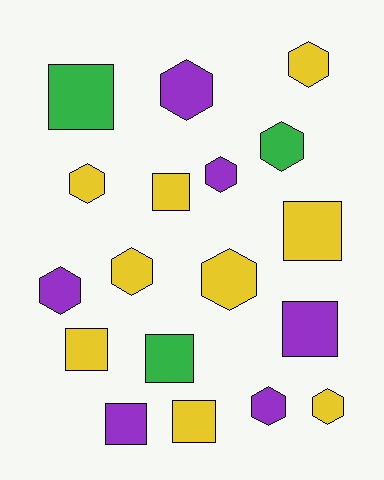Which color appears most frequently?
Yellow, with 9 objects.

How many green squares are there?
There are 2 green squares.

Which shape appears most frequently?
Hexagon, with 10 objects.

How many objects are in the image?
There are 18 objects.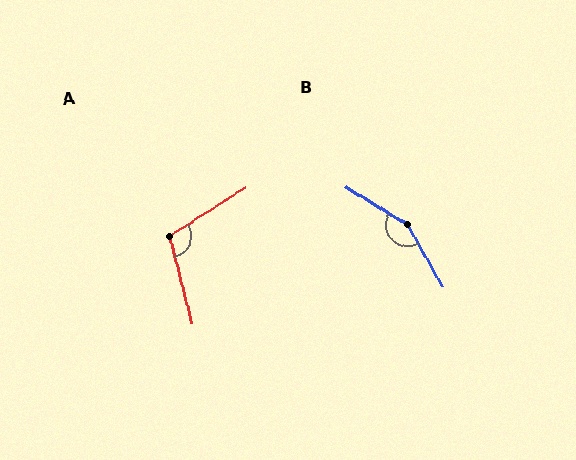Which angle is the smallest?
A, at approximately 108 degrees.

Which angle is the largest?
B, at approximately 152 degrees.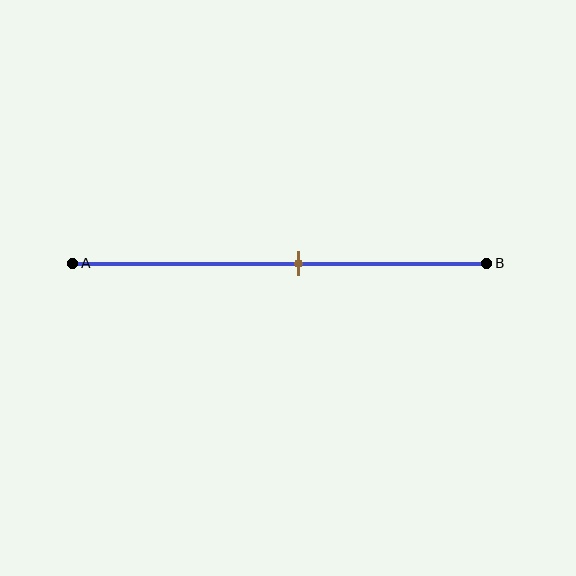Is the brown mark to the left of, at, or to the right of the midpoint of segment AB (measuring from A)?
The brown mark is to the right of the midpoint of segment AB.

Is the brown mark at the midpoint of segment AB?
No, the mark is at about 55% from A, not at the 50% midpoint.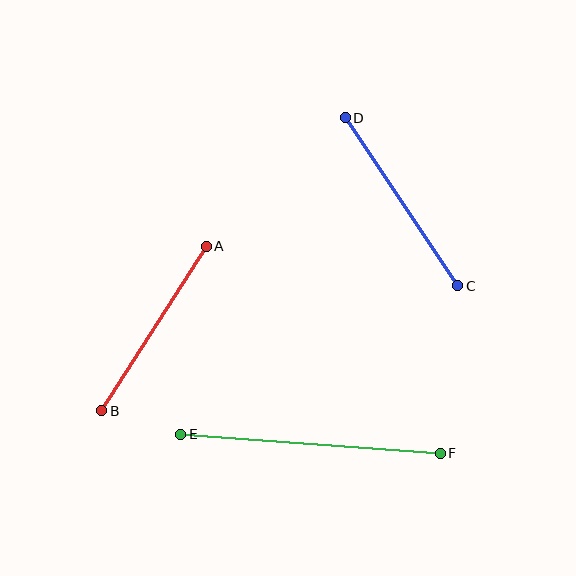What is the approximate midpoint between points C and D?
The midpoint is at approximately (402, 202) pixels.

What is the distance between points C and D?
The distance is approximately 202 pixels.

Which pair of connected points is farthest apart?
Points E and F are farthest apart.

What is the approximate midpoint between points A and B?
The midpoint is at approximately (154, 328) pixels.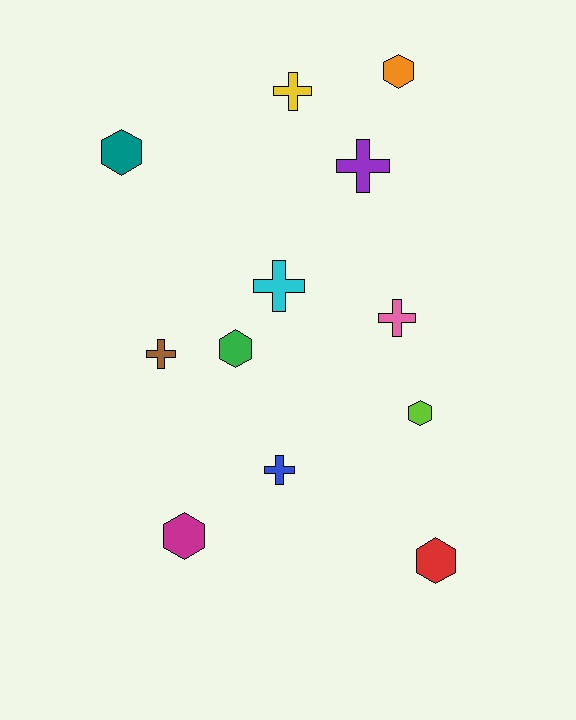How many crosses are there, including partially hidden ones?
There are 6 crosses.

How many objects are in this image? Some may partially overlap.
There are 12 objects.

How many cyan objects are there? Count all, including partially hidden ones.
There is 1 cyan object.